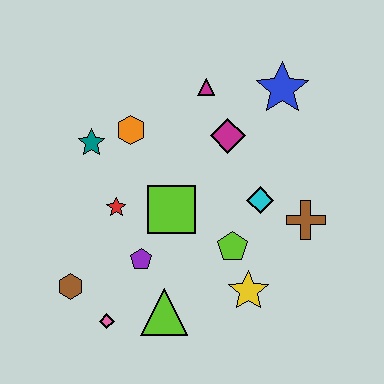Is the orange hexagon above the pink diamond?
Yes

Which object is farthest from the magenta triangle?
The pink diamond is farthest from the magenta triangle.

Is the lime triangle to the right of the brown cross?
No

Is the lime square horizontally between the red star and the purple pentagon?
No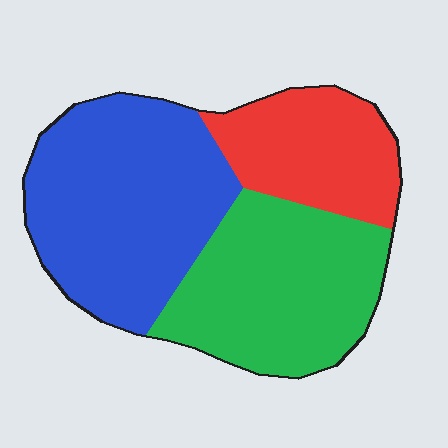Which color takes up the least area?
Red, at roughly 20%.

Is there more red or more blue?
Blue.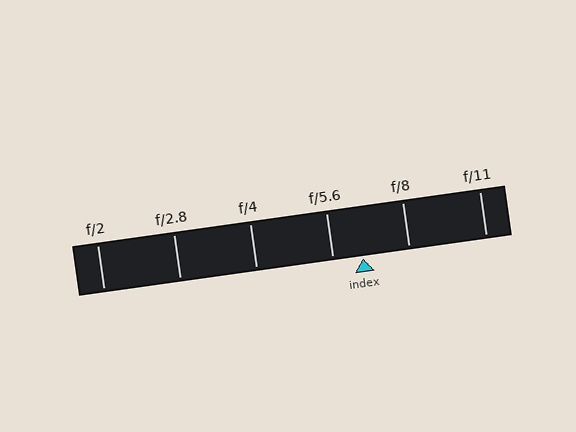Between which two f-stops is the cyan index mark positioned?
The index mark is between f/5.6 and f/8.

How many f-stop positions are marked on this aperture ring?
There are 6 f-stop positions marked.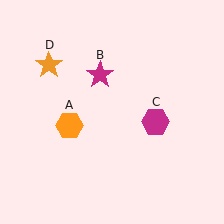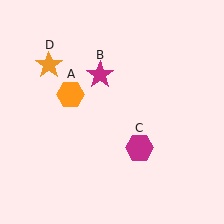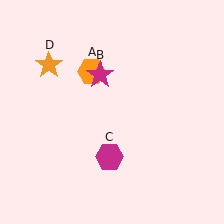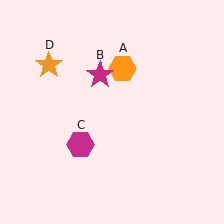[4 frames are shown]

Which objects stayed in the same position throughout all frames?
Magenta star (object B) and orange star (object D) remained stationary.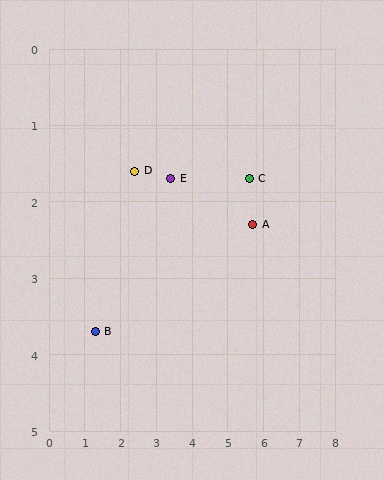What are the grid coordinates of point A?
Point A is at approximately (5.7, 2.3).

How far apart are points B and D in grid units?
Points B and D are about 2.4 grid units apart.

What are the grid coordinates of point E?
Point E is at approximately (3.4, 1.7).